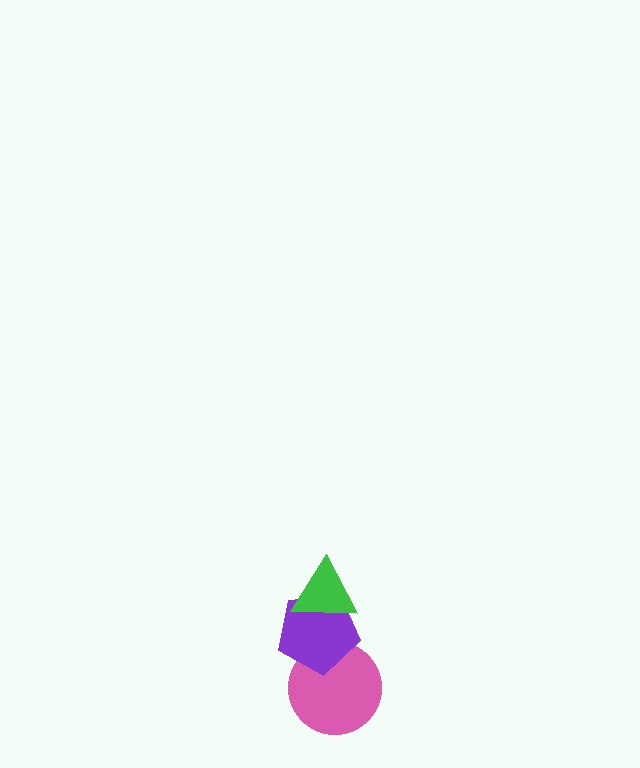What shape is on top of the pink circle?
The purple pentagon is on top of the pink circle.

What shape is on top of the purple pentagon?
The green triangle is on top of the purple pentagon.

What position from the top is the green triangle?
The green triangle is 1st from the top.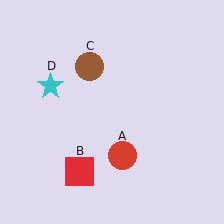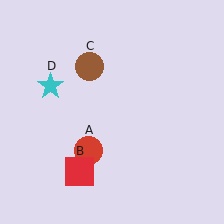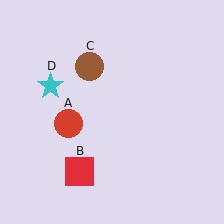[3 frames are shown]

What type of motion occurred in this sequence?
The red circle (object A) rotated clockwise around the center of the scene.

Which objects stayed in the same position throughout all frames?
Red square (object B) and brown circle (object C) and cyan star (object D) remained stationary.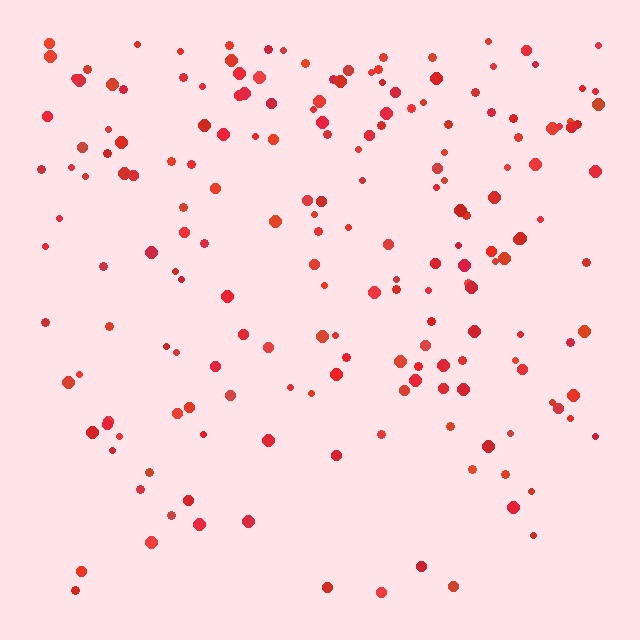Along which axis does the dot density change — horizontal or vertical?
Vertical.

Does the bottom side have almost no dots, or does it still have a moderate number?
Still a moderate number, just noticeably fewer than the top.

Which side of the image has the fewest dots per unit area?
The bottom.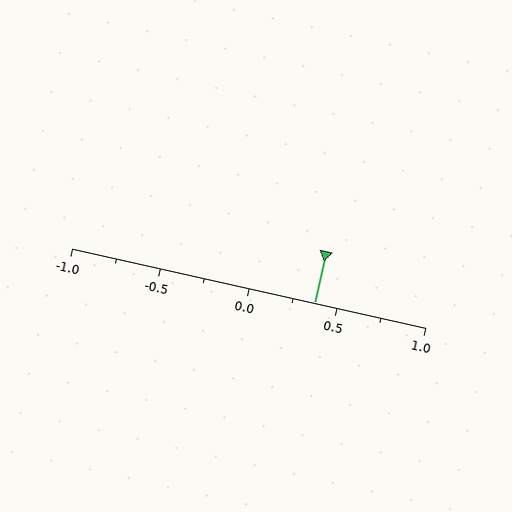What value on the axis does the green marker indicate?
The marker indicates approximately 0.38.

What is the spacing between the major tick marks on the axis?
The major ticks are spaced 0.5 apart.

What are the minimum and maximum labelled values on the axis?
The axis runs from -1.0 to 1.0.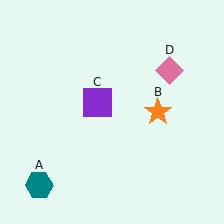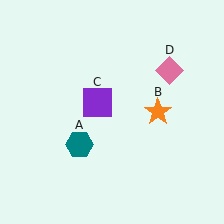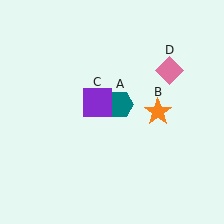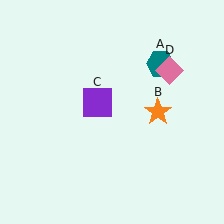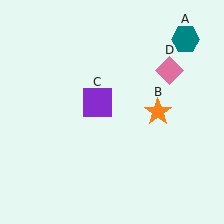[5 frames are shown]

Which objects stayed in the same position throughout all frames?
Orange star (object B) and purple square (object C) and pink diamond (object D) remained stationary.